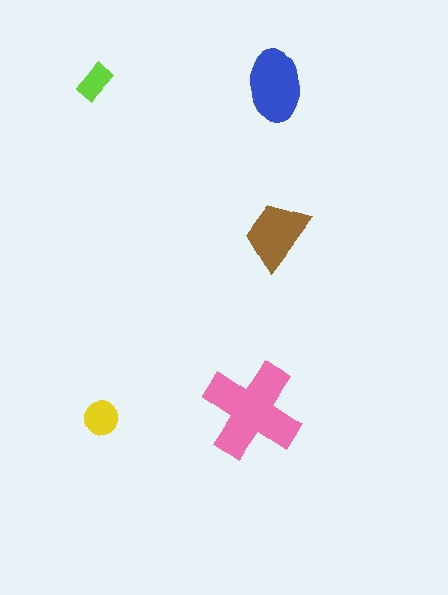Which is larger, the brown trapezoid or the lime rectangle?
The brown trapezoid.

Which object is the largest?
The pink cross.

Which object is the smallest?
The lime rectangle.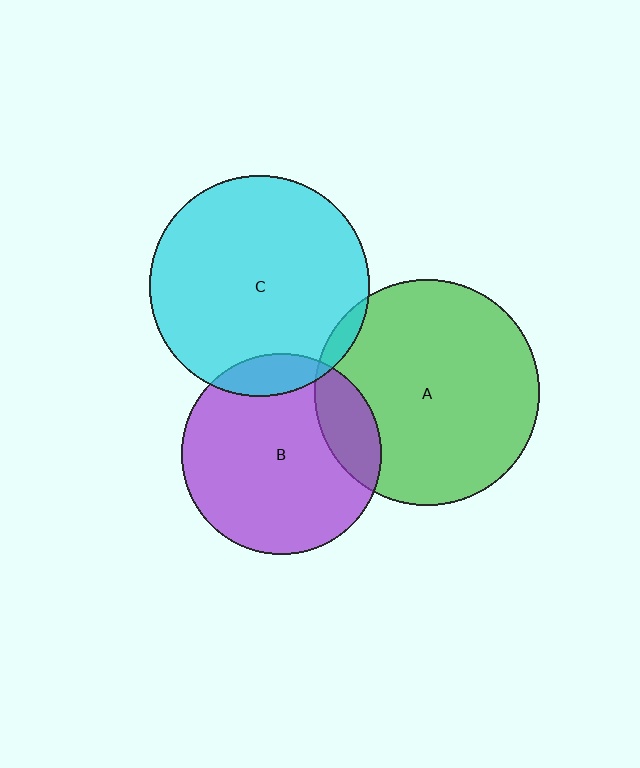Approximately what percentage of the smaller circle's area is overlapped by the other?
Approximately 10%.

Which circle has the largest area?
Circle A (green).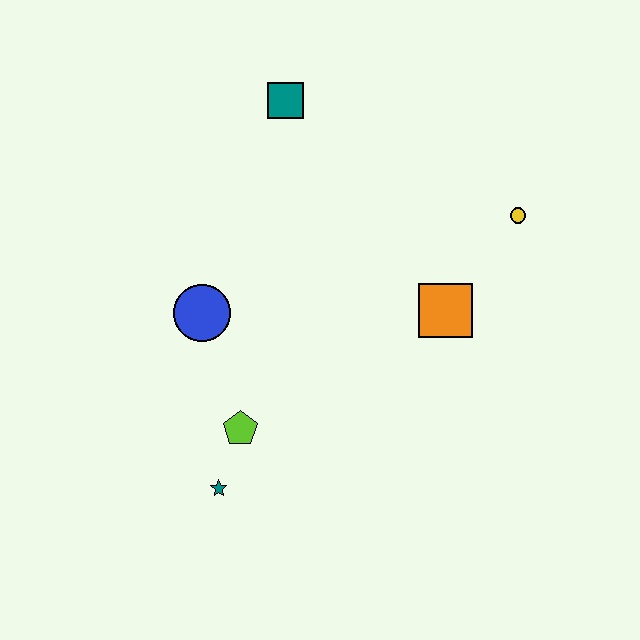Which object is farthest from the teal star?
The yellow circle is farthest from the teal star.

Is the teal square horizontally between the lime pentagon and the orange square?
Yes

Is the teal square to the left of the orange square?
Yes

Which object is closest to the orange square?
The yellow circle is closest to the orange square.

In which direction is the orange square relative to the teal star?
The orange square is to the right of the teal star.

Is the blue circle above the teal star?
Yes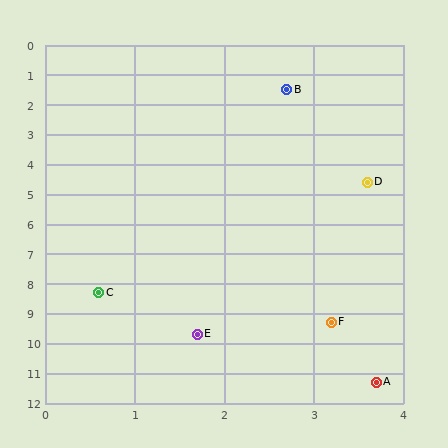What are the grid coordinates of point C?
Point C is at approximately (0.6, 8.3).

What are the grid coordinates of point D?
Point D is at approximately (3.6, 4.6).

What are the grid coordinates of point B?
Point B is at approximately (2.7, 1.5).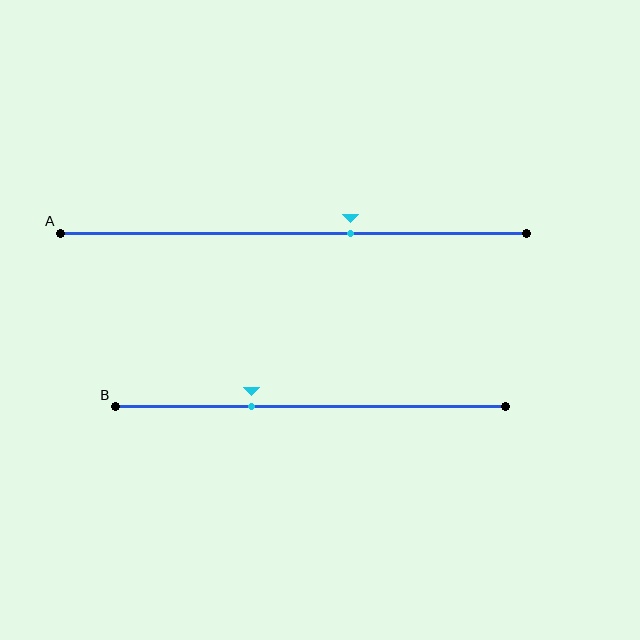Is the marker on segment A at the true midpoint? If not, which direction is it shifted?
No, the marker on segment A is shifted to the right by about 12% of the segment length.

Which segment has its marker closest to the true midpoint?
Segment A has its marker closest to the true midpoint.